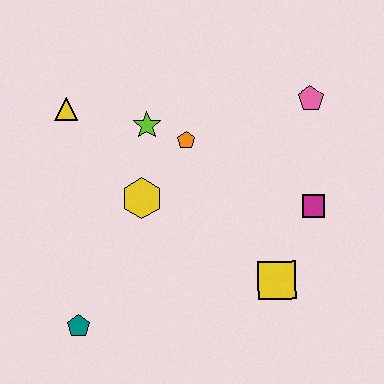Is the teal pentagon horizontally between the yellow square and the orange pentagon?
No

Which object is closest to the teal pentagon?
The yellow hexagon is closest to the teal pentagon.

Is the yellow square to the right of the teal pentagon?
Yes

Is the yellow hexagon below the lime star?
Yes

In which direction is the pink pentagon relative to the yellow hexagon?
The pink pentagon is to the right of the yellow hexagon.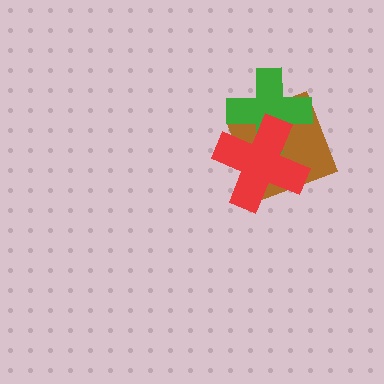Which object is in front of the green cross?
The red cross is in front of the green cross.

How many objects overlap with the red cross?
2 objects overlap with the red cross.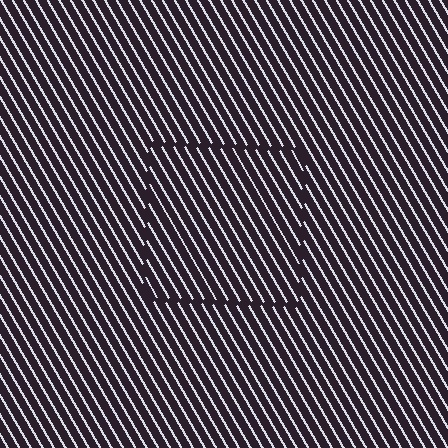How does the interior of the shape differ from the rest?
The interior of the shape contains the same grating, shifted by half a period — the contour is defined by the phase discontinuity where line-ends from the inner and outer gratings abut.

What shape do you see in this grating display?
An illusory square. The interior of the shape contains the same grating, shifted by half a period — the contour is defined by the phase discontinuity where line-ends from the inner and outer gratings abut.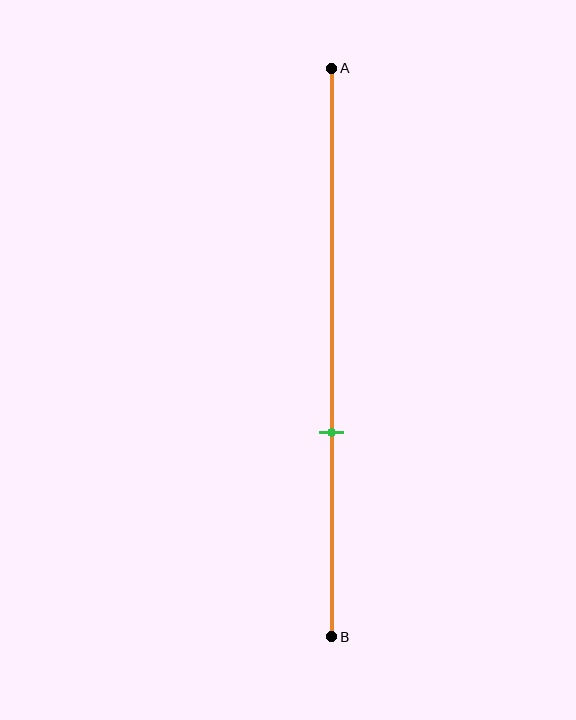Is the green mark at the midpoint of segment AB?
No, the mark is at about 65% from A, not at the 50% midpoint.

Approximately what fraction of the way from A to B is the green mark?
The green mark is approximately 65% of the way from A to B.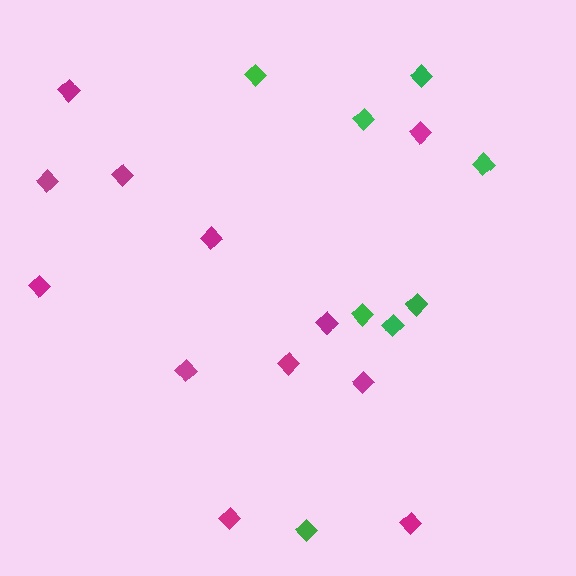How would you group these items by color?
There are 2 groups: one group of magenta diamonds (12) and one group of green diamonds (8).